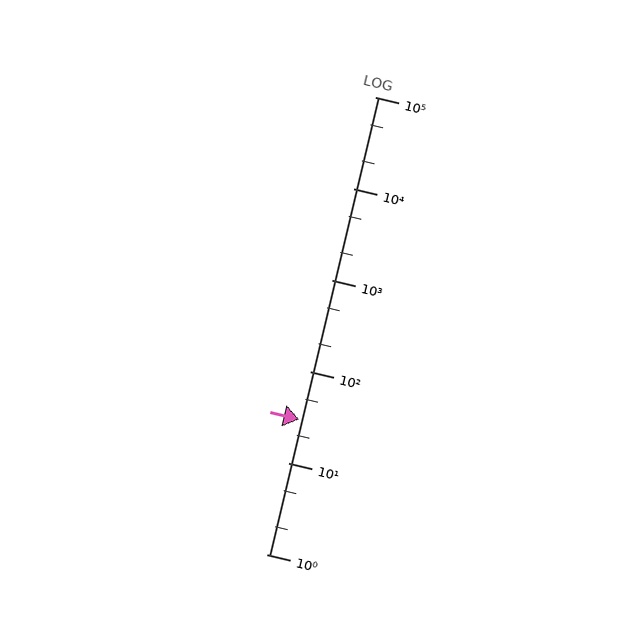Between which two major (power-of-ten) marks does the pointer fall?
The pointer is between 10 and 100.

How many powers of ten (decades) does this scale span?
The scale spans 5 decades, from 1 to 100000.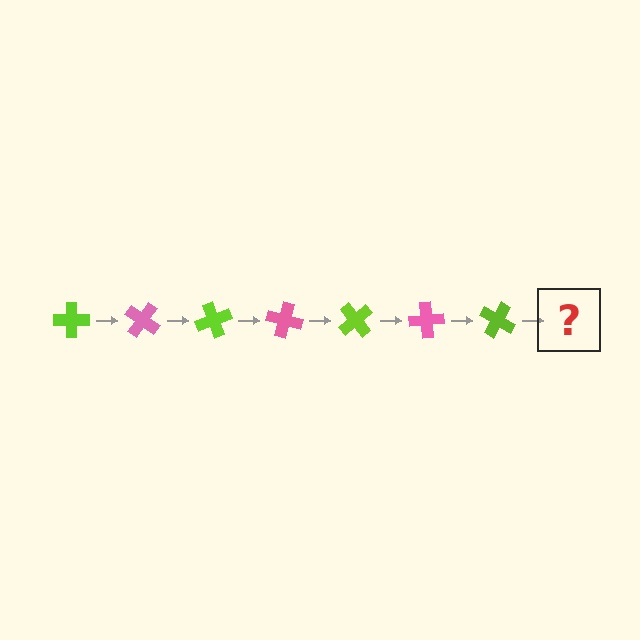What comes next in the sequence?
The next element should be a pink cross, rotated 245 degrees from the start.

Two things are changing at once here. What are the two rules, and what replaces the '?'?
The two rules are that it rotates 35 degrees each step and the color cycles through lime and pink. The '?' should be a pink cross, rotated 245 degrees from the start.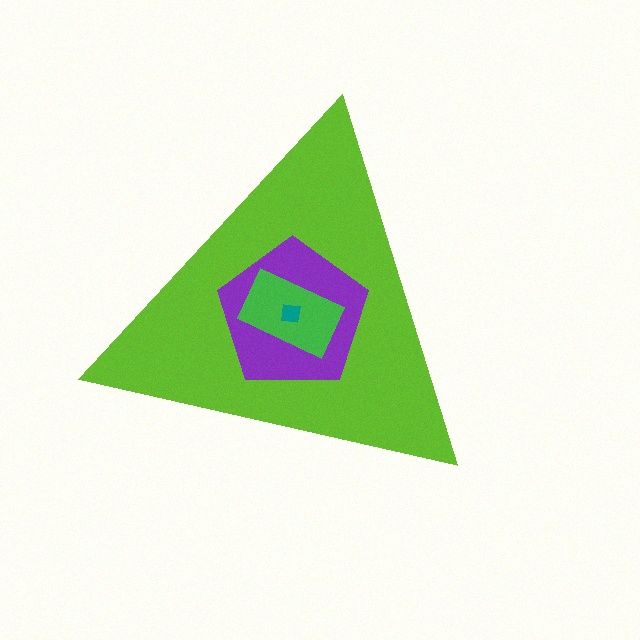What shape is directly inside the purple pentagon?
The green rectangle.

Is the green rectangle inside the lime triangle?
Yes.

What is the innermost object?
The teal square.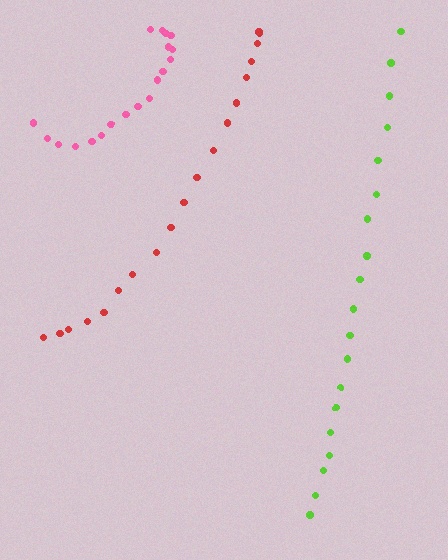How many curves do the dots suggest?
There are 3 distinct paths.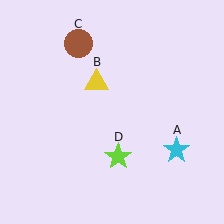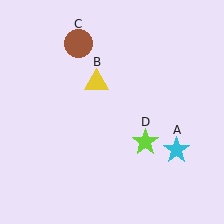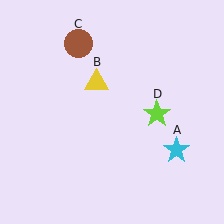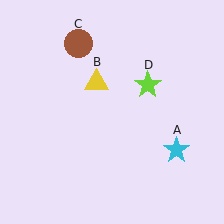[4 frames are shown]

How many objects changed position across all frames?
1 object changed position: lime star (object D).